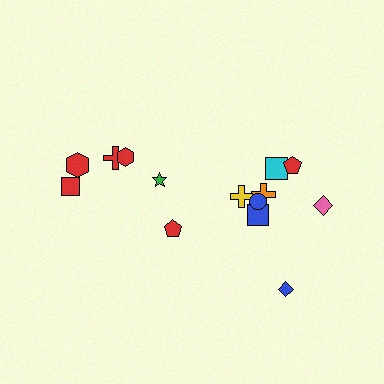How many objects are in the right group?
There are 8 objects.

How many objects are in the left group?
There are 6 objects.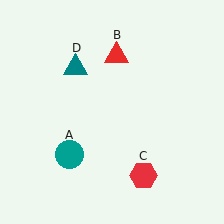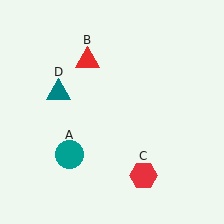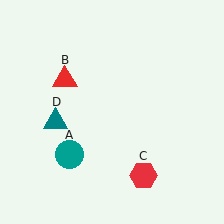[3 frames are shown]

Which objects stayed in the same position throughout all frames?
Teal circle (object A) and red hexagon (object C) remained stationary.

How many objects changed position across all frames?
2 objects changed position: red triangle (object B), teal triangle (object D).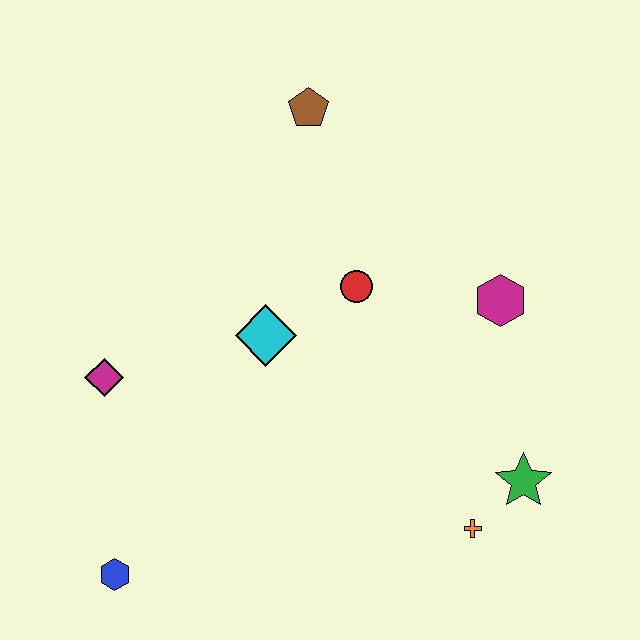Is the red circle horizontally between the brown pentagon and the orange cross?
Yes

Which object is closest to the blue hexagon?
The magenta diamond is closest to the blue hexagon.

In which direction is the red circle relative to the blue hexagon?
The red circle is above the blue hexagon.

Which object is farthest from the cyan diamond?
The green star is farthest from the cyan diamond.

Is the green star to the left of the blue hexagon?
No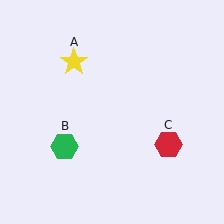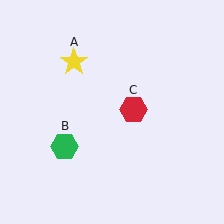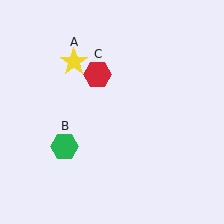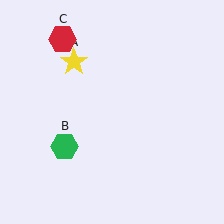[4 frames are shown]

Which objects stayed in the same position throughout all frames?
Yellow star (object A) and green hexagon (object B) remained stationary.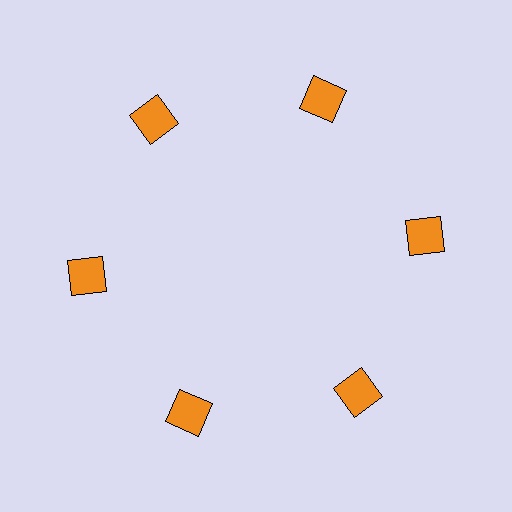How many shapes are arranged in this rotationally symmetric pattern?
There are 6 shapes, arranged in 6 groups of 1.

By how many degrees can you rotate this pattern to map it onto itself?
The pattern maps onto itself every 60 degrees of rotation.